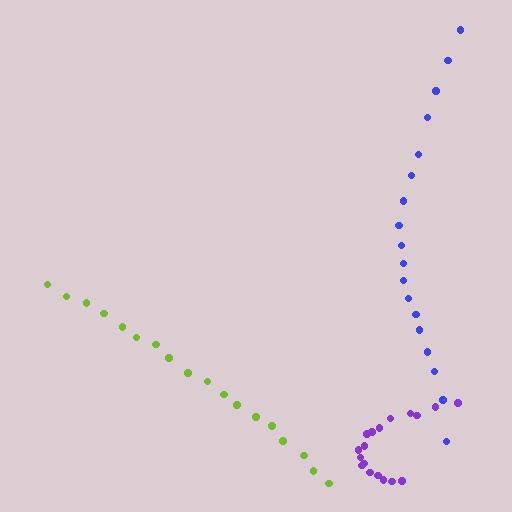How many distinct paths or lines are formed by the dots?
There are 3 distinct paths.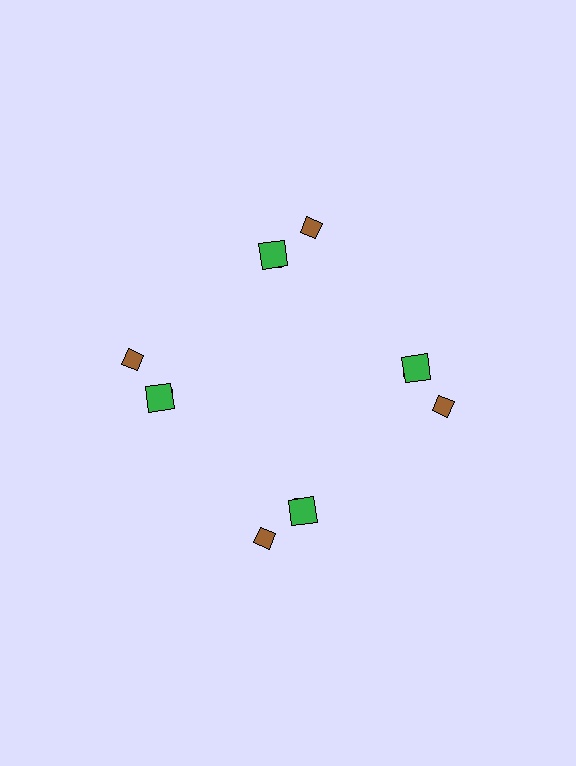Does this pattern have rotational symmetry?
Yes, this pattern has 4-fold rotational symmetry. It looks the same after rotating 90 degrees around the center.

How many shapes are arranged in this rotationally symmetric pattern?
There are 12 shapes, arranged in 4 groups of 3.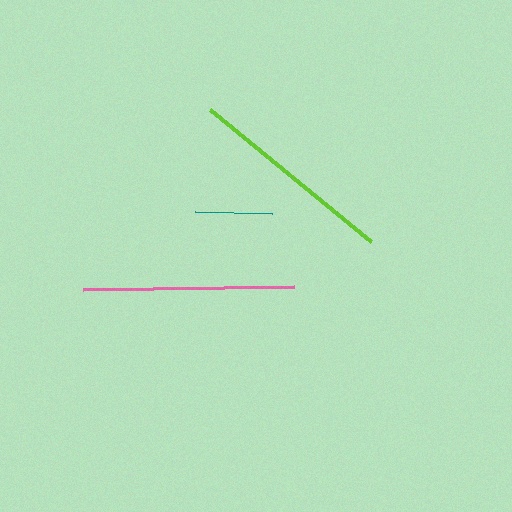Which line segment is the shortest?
The teal line is the shortest at approximately 76 pixels.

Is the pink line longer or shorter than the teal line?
The pink line is longer than the teal line.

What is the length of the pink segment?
The pink segment is approximately 211 pixels long.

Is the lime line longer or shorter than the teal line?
The lime line is longer than the teal line.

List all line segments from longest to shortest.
From longest to shortest: pink, lime, teal.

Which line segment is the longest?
The pink line is the longest at approximately 211 pixels.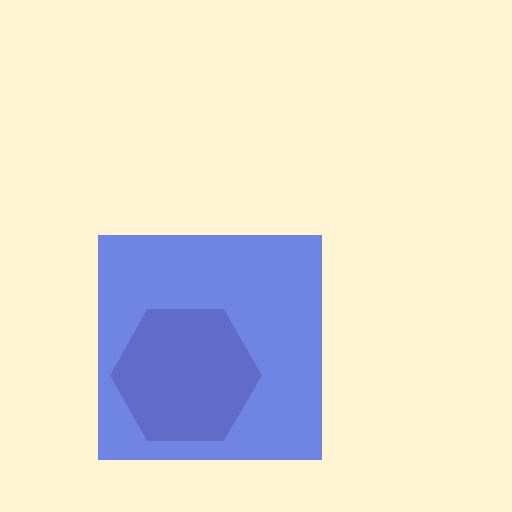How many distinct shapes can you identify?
There are 2 distinct shapes: a brown hexagon, a blue square.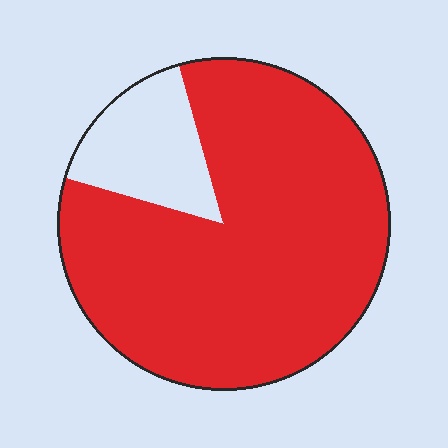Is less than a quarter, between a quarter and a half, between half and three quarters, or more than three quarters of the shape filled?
More than three quarters.